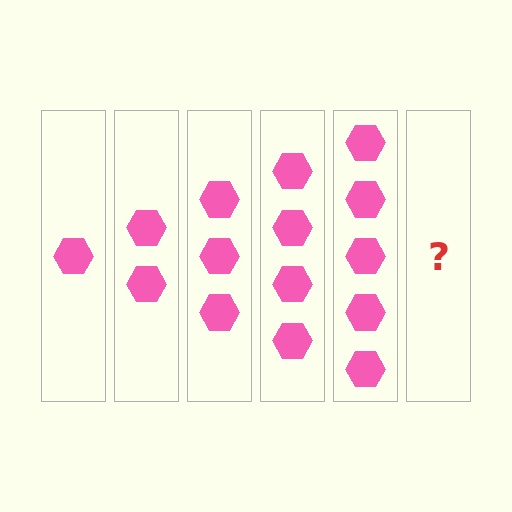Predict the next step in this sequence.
The next step is 6 hexagons.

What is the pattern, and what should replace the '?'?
The pattern is that each step adds one more hexagon. The '?' should be 6 hexagons.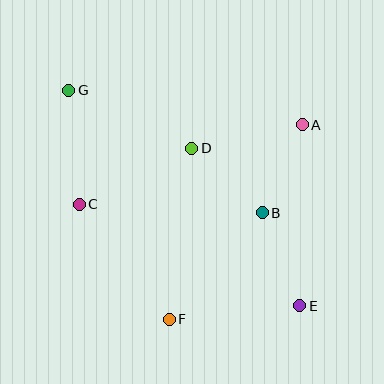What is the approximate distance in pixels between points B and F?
The distance between B and F is approximately 141 pixels.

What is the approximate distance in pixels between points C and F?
The distance between C and F is approximately 146 pixels.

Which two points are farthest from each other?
Points E and G are farthest from each other.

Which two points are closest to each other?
Points B and D are closest to each other.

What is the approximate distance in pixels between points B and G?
The distance between B and G is approximately 229 pixels.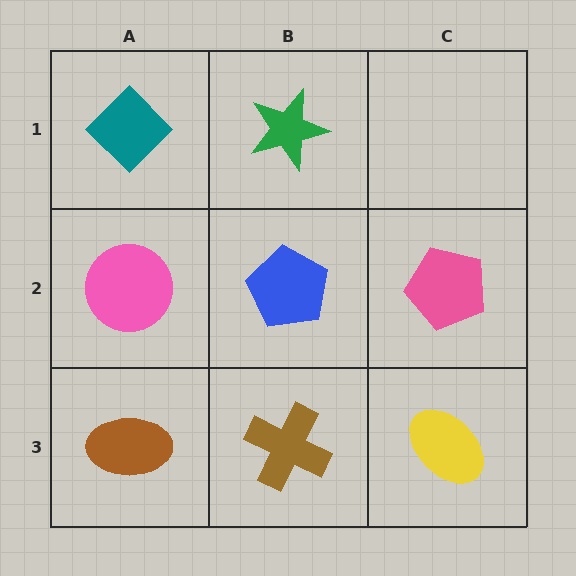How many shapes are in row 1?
2 shapes.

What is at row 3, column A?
A brown ellipse.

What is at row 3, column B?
A brown cross.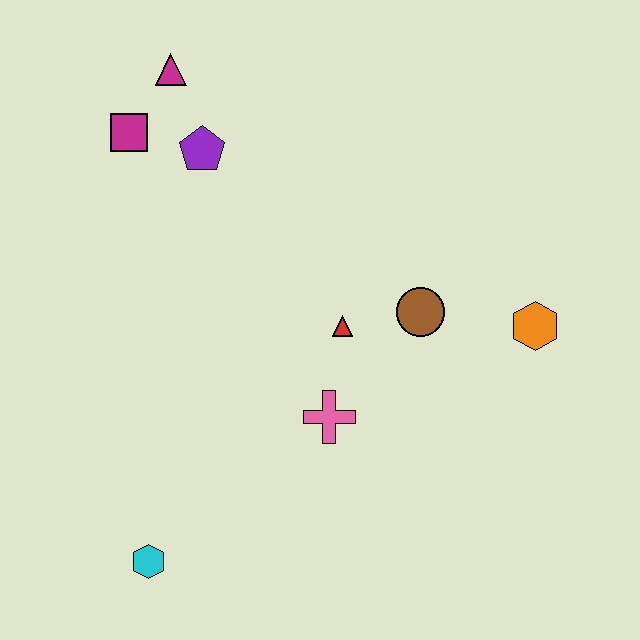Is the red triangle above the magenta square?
No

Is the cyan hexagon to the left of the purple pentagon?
Yes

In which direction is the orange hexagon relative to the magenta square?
The orange hexagon is to the right of the magenta square.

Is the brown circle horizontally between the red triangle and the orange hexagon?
Yes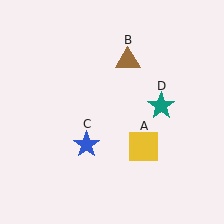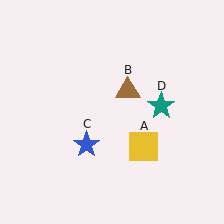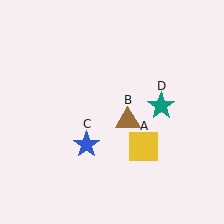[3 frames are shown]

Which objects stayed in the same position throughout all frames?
Yellow square (object A) and blue star (object C) and teal star (object D) remained stationary.